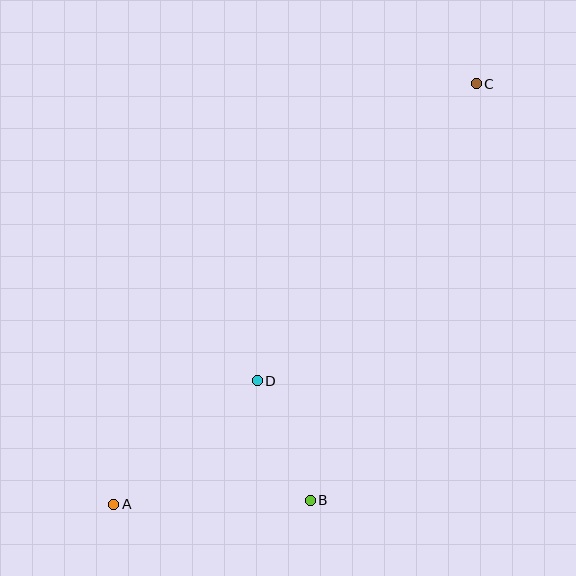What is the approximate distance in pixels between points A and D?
The distance between A and D is approximately 190 pixels.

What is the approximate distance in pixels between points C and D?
The distance between C and D is approximately 369 pixels.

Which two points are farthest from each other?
Points A and C are farthest from each other.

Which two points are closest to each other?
Points B and D are closest to each other.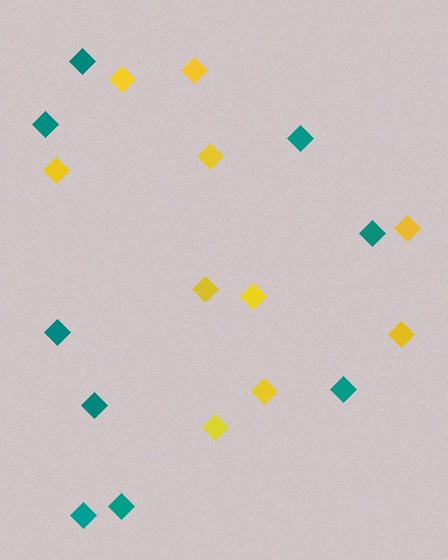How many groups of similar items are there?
There are 2 groups: one group of teal diamonds (9) and one group of yellow diamonds (10).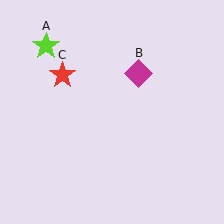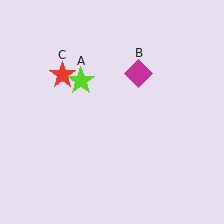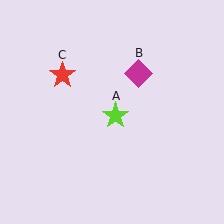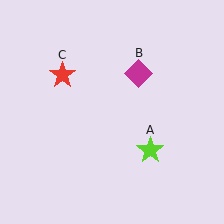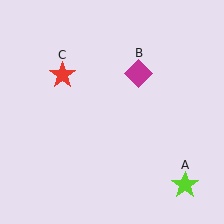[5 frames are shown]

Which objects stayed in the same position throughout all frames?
Magenta diamond (object B) and red star (object C) remained stationary.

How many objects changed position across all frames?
1 object changed position: lime star (object A).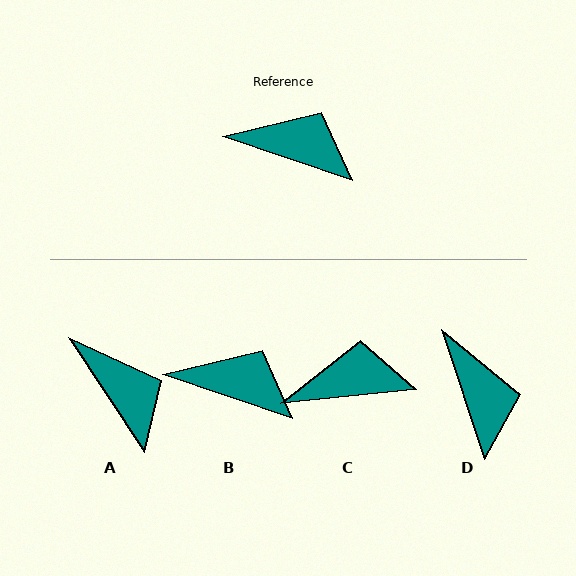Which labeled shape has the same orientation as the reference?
B.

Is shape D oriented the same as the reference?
No, it is off by about 53 degrees.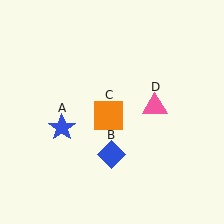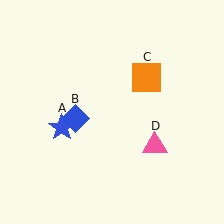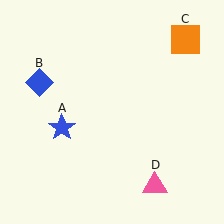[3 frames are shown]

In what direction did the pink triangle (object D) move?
The pink triangle (object D) moved down.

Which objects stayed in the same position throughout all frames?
Blue star (object A) remained stationary.